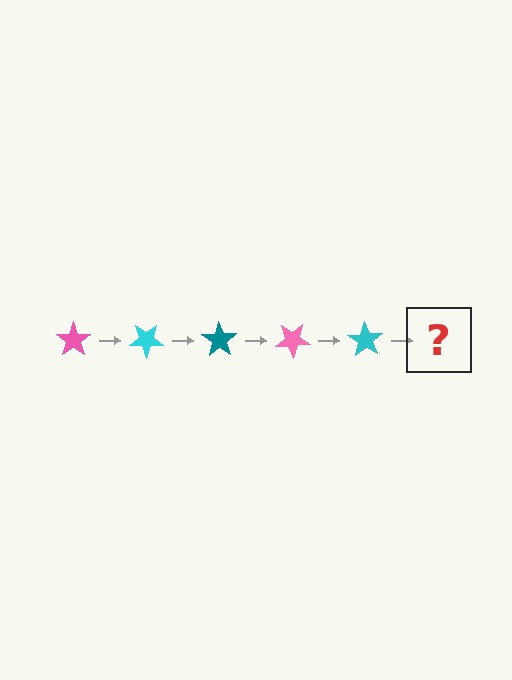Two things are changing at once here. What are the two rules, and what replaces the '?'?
The two rules are that it rotates 35 degrees each step and the color cycles through pink, cyan, and teal. The '?' should be a teal star, rotated 175 degrees from the start.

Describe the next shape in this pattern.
It should be a teal star, rotated 175 degrees from the start.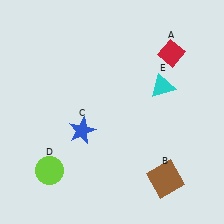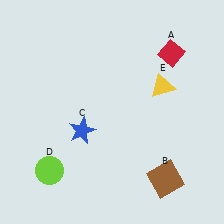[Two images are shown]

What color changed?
The triangle (E) changed from cyan in Image 1 to yellow in Image 2.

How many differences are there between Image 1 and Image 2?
There is 1 difference between the two images.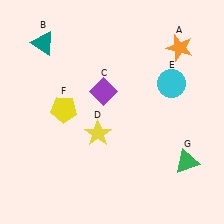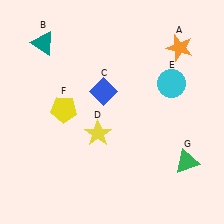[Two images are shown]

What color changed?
The diamond (C) changed from purple in Image 1 to blue in Image 2.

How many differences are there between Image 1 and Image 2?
There is 1 difference between the two images.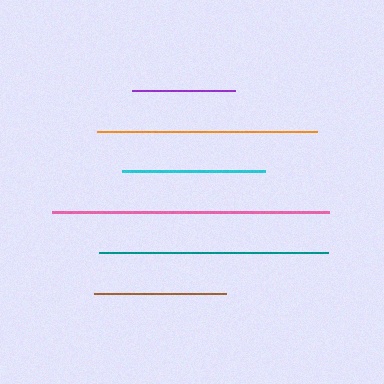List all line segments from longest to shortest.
From longest to shortest: pink, teal, orange, cyan, brown, purple.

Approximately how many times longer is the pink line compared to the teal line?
The pink line is approximately 1.2 times the length of the teal line.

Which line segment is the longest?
The pink line is the longest at approximately 277 pixels.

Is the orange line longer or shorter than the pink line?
The pink line is longer than the orange line.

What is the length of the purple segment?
The purple segment is approximately 104 pixels long.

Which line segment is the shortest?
The purple line is the shortest at approximately 104 pixels.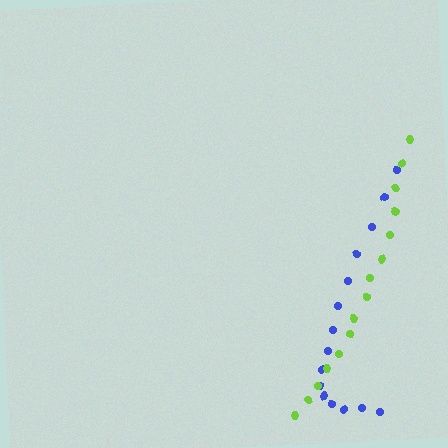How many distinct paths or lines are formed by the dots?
There are 2 distinct paths.